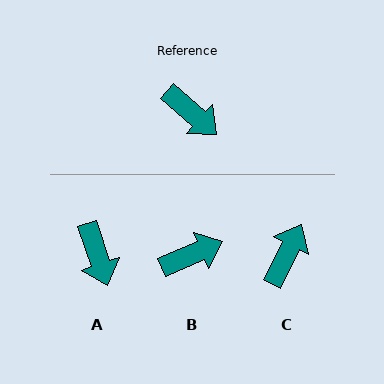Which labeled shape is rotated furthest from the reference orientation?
C, about 105 degrees away.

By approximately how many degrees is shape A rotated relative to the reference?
Approximately 30 degrees clockwise.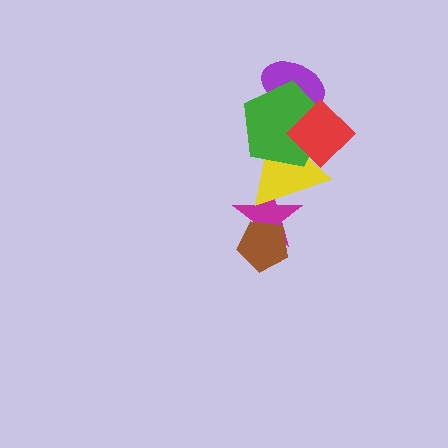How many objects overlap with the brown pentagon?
1 object overlaps with the brown pentagon.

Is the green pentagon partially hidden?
Yes, it is partially covered by another shape.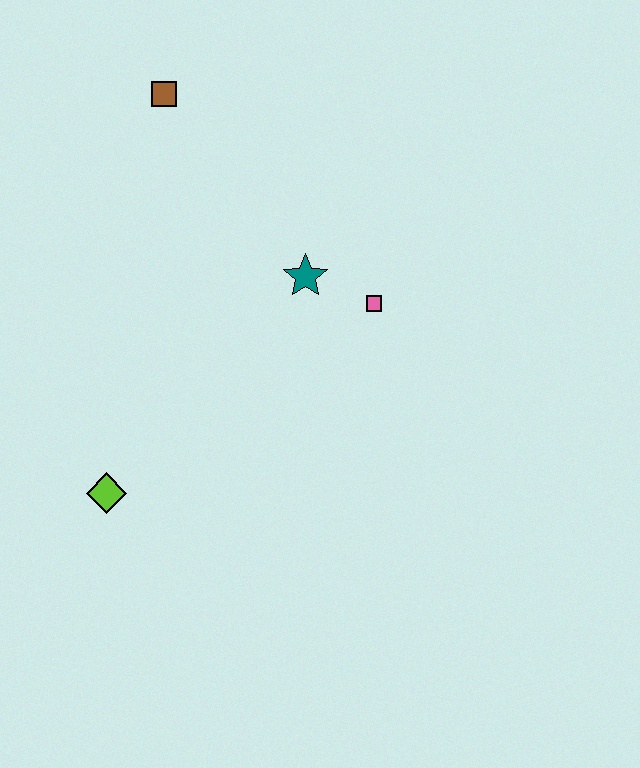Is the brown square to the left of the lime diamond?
No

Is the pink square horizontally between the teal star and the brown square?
No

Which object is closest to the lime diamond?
The teal star is closest to the lime diamond.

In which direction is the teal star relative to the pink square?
The teal star is to the left of the pink square.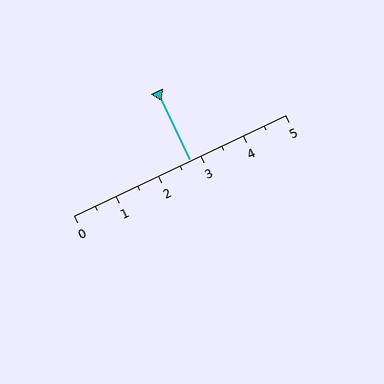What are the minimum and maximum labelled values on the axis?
The axis runs from 0 to 5.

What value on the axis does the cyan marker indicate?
The marker indicates approximately 2.8.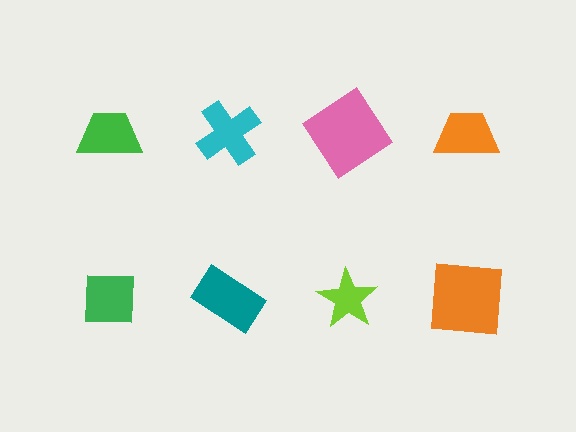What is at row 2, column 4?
An orange square.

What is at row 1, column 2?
A cyan cross.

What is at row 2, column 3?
A lime star.